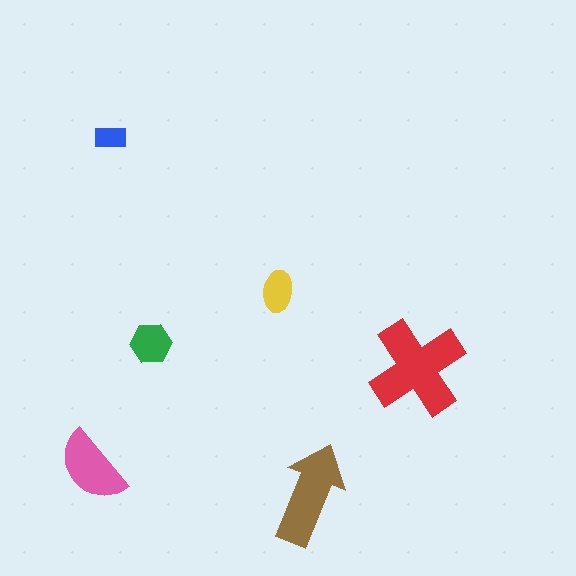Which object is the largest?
The red cross.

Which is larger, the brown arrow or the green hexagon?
The brown arrow.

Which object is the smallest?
The blue rectangle.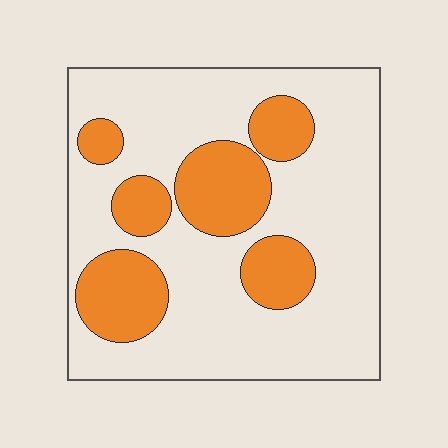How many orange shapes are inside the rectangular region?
6.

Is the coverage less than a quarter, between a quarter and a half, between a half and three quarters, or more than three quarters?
Between a quarter and a half.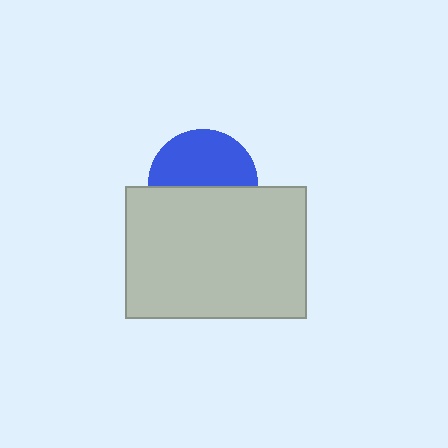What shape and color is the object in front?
The object in front is a light gray rectangle.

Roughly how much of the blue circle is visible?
About half of it is visible (roughly 52%).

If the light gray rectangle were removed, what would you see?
You would see the complete blue circle.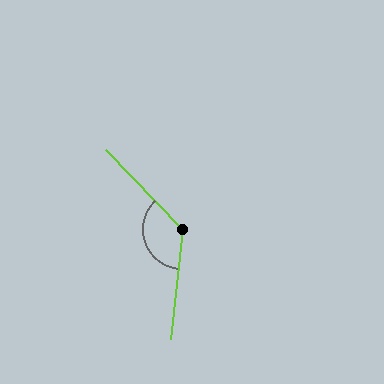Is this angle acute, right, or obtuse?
It is obtuse.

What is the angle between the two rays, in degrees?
Approximately 130 degrees.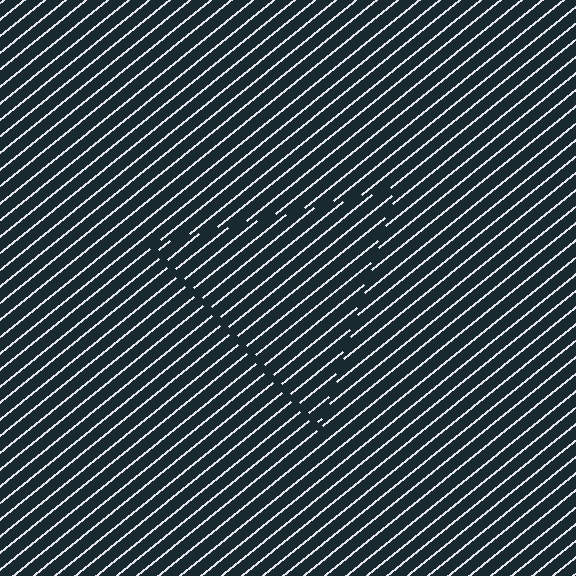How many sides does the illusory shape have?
3 sides — the line-ends trace a triangle.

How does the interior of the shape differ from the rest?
The interior of the shape contains the same grating, shifted by half a period — the contour is defined by the phase discontinuity where line-ends from the inner and outer gratings abut.